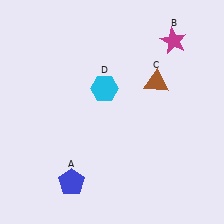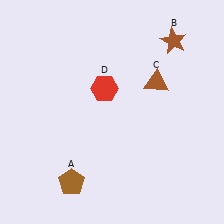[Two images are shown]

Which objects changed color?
A changed from blue to brown. B changed from magenta to brown. D changed from cyan to red.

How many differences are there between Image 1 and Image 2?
There are 3 differences between the two images.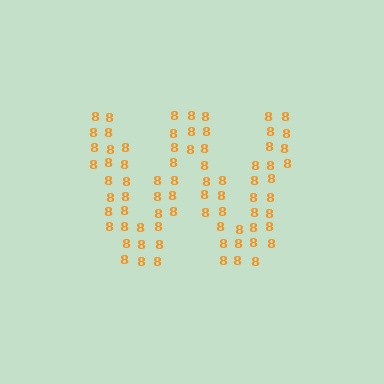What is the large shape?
The large shape is the letter W.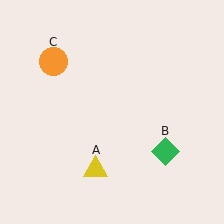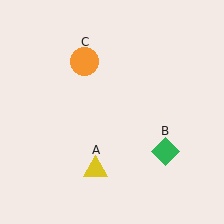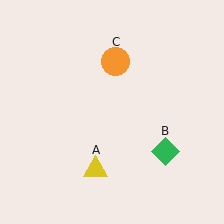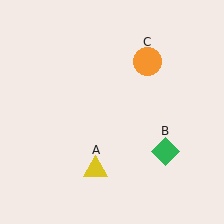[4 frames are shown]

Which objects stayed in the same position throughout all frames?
Yellow triangle (object A) and green diamond (object B) remained stationary.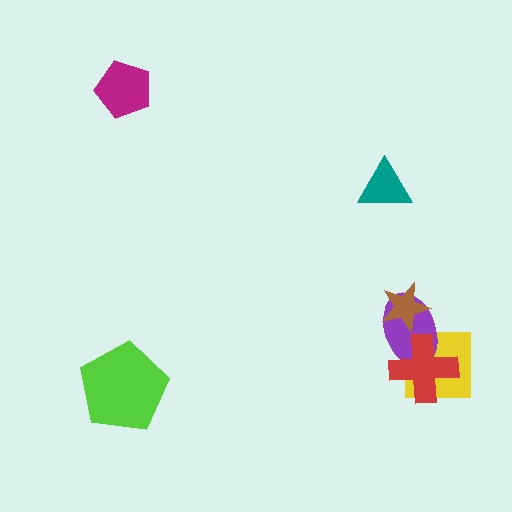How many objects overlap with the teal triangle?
0 objects overlap with the teal triangle.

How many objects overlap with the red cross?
2 objects overlap with the red cross.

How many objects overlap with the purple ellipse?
3 objects overlap with the purple ellipse.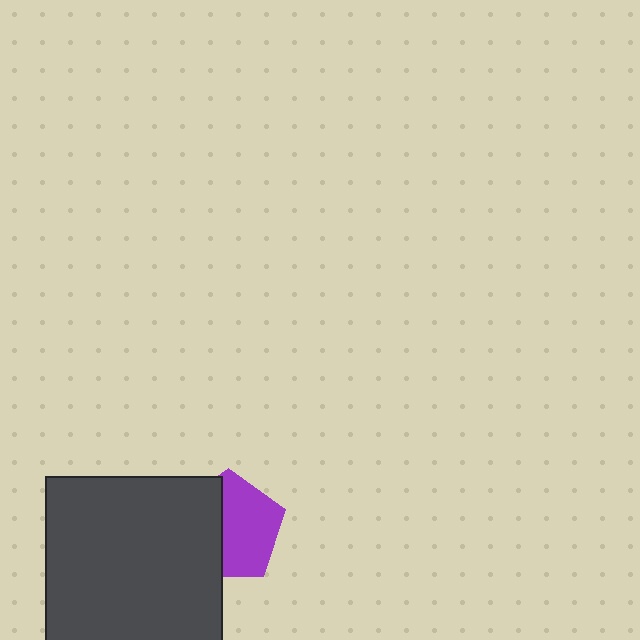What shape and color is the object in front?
The object in front is a dark gray square.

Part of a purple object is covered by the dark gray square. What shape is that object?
It is a pentagon.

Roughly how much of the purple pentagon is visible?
About half of it is visible (roughly 56%).